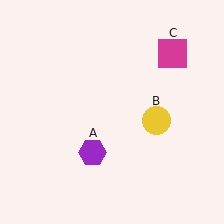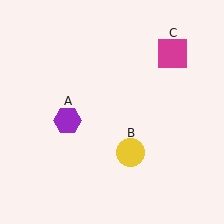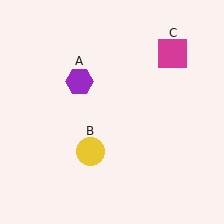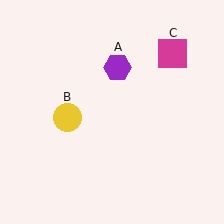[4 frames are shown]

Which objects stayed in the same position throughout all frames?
Magenta square (object C) remained stationary.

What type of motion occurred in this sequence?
The purple hexagon (object A), yellow circle (object B) rotated clockwise around the center of the scene.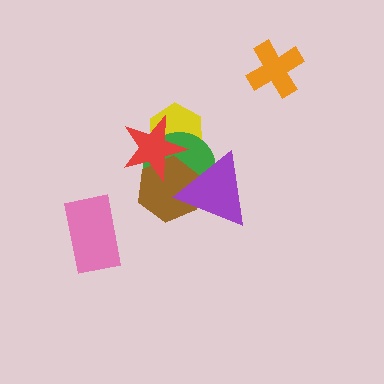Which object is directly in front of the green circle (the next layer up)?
The brown hexagon is directly in front of the green circle.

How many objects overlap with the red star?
3 objects overlap with the red star.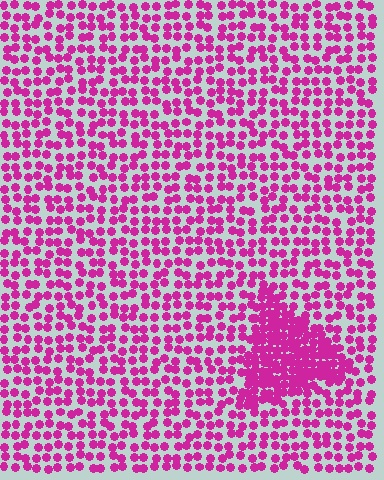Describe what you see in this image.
The image contains small magenta elements arranged at two different densities. A triangle-shaped region is visible where the elements are more densely packed than the surrounding area.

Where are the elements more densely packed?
The elements are more densely packed inside the triangle boundary.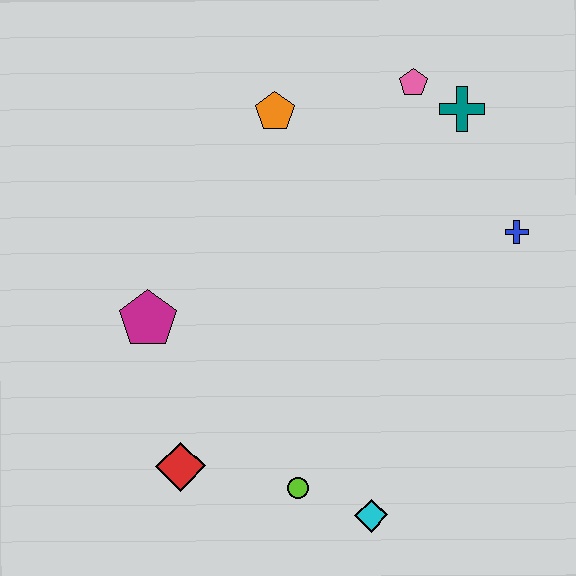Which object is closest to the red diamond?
The lime circle is closest to the red diamond.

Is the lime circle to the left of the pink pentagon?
Yes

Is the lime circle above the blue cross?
No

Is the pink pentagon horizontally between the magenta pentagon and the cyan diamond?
No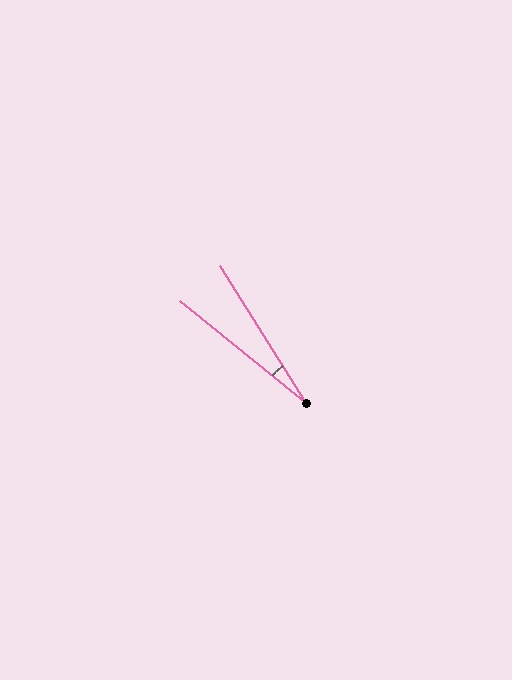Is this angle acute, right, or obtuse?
It is acute.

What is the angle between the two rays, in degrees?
Approximately 19 degrees.